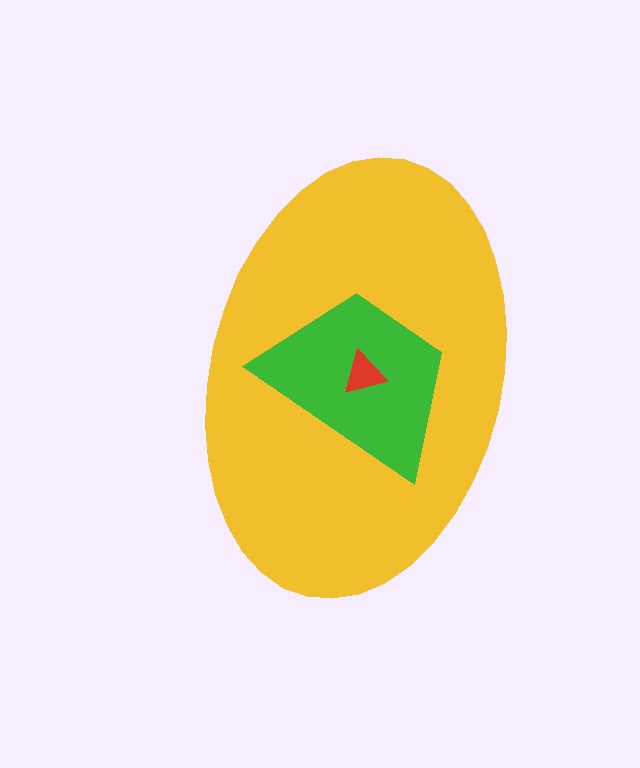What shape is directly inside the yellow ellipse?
The green trapezoid.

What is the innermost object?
The red triangle.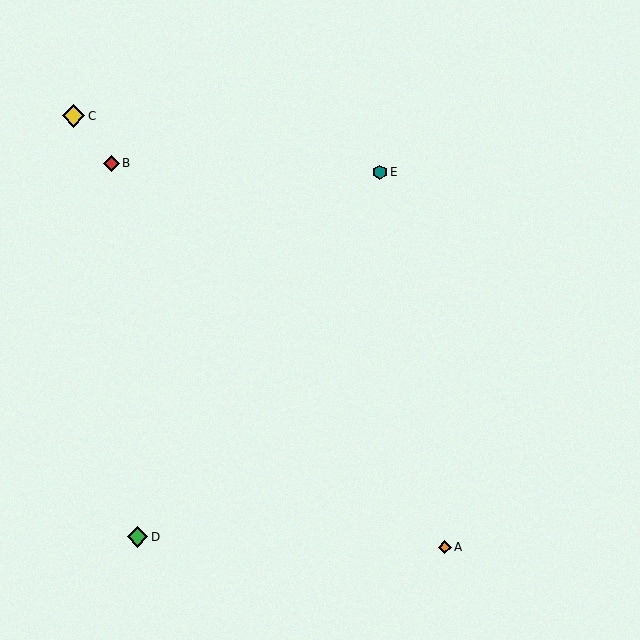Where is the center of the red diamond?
The center of the red diamond is at (111, 163).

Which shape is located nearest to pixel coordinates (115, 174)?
The red diamond (labeled B) at (111, 163) is nearest to that location.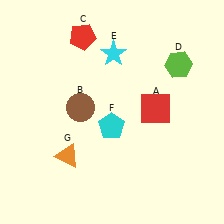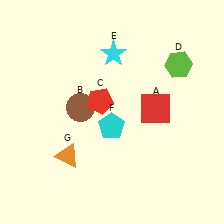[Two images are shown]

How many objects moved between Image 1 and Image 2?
1 object moved between the two images.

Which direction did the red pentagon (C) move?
The red pentagon (C) moved down.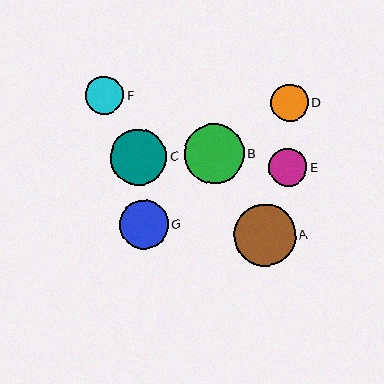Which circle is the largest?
Circle A is the largest with a size of approximately 62 pixels.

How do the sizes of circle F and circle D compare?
Circle F and circle D are approximately the same size.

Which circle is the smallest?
Circle D is the smallest with a size of approximately 38 pixels.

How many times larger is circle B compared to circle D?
Circle B is approximately 1.6 times the size of circle D.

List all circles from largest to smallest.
From largest to smallest: A, B, C, G, E, F, D.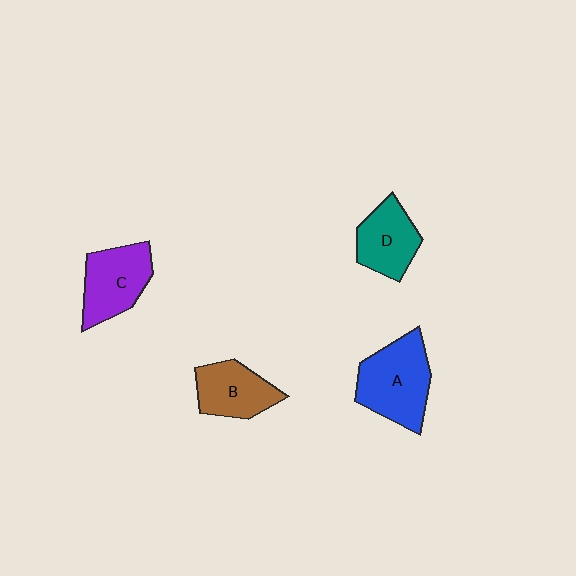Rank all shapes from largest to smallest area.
From largest to smallest: A (blue), C (purple), B (brown), D (teal).